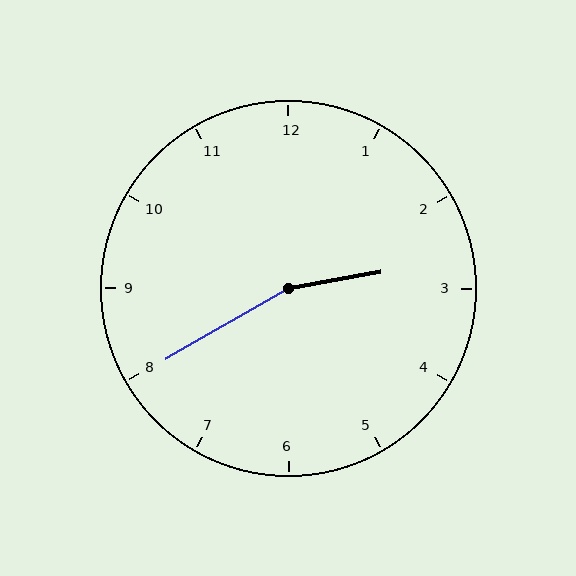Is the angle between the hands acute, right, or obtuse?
It is obtuse.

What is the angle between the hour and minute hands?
Approximately 160 degrees.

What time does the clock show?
2:40.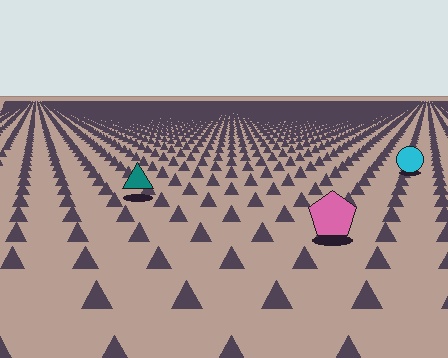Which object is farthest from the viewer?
The cyan circle is farthest from the viewer. It appears smaller and the ground texture around it is denser.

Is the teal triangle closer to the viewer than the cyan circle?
Yes. The teal triangle is closer — you can tell from the texture gradient: the ground texture is coarser near it.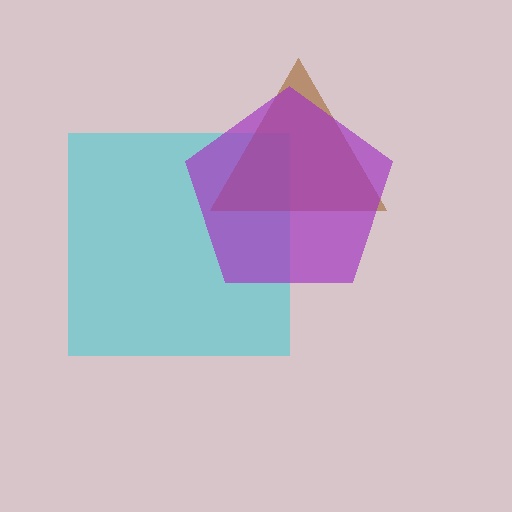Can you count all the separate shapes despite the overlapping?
Yes, there are 3 separate shapes.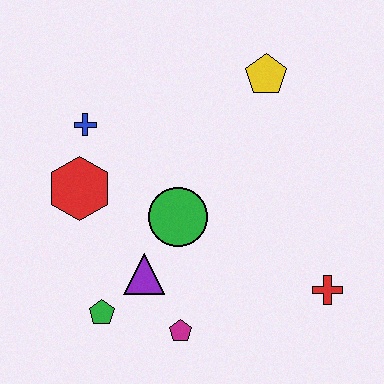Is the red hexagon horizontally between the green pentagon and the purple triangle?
No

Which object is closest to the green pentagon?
The purple triangle is closest to the green pentagon.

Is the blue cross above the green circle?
Yes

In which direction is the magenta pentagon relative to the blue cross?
The magenta pentagon is below the blue cross.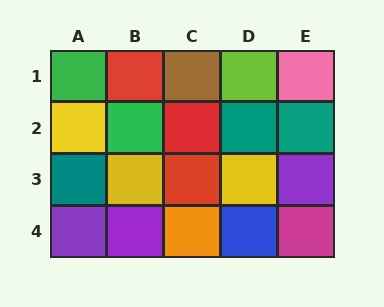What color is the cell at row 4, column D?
Blue.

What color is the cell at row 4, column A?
Purple.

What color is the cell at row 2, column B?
Green.